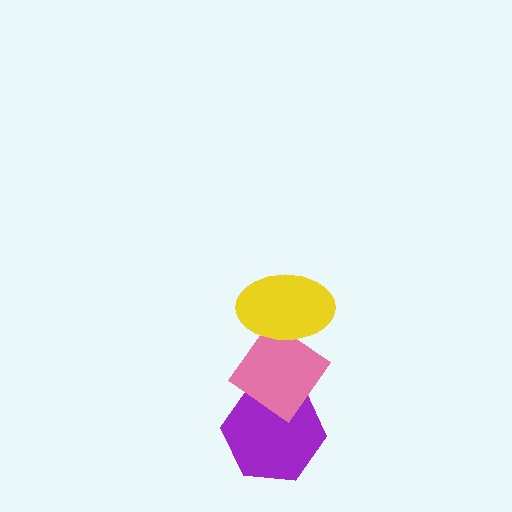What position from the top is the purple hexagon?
The purple hexagon is 3rd from the top.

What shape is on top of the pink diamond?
The yellow ellipse is on top of the pink diamond.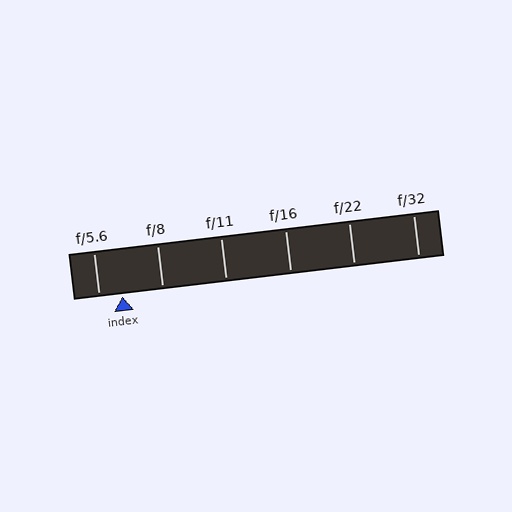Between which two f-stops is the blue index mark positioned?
The index mark is between f/5.6 and f/8.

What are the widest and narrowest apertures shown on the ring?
The widest aperture shown is f/5.6 and the narrowest is f/32.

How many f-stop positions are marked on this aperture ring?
There are 6 f-stop positions marked.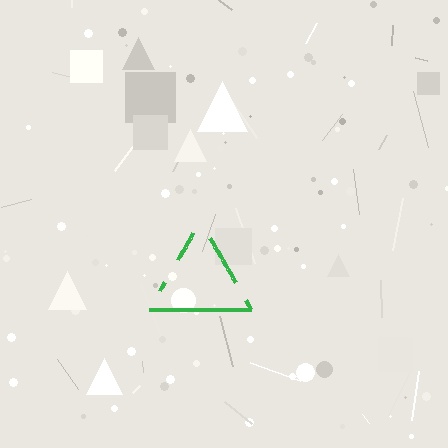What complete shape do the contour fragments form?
The contour fragments form a triangle.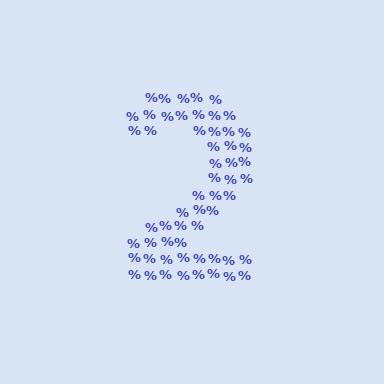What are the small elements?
The small elements are percent signs.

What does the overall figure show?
The overall figure shows the digit 2.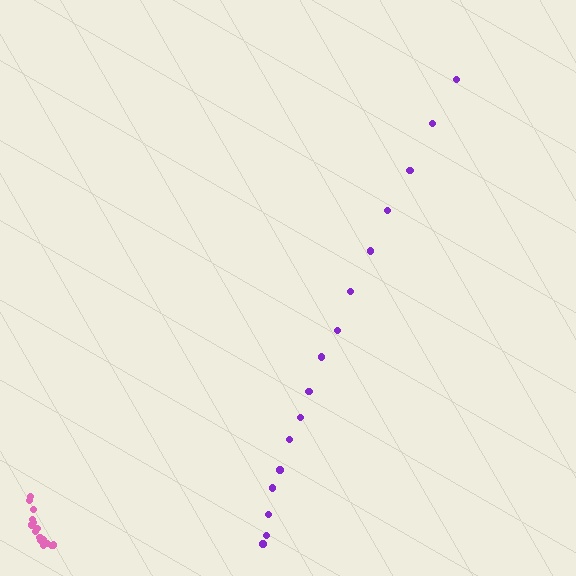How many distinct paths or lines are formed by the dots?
There are 2 distinct paths.